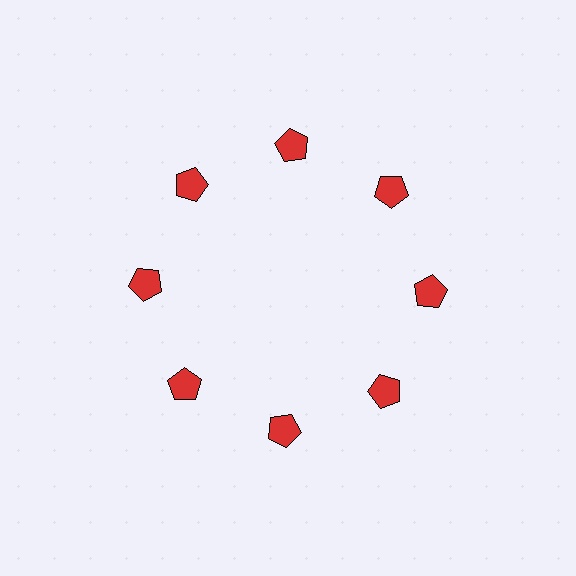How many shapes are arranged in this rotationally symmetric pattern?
There are 8 shapes, arranged in 8 groups of 1.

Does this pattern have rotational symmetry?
Yes, this pattern has 8-fold rotational symmetry. It looks the same after rotating 45 degrees around the center.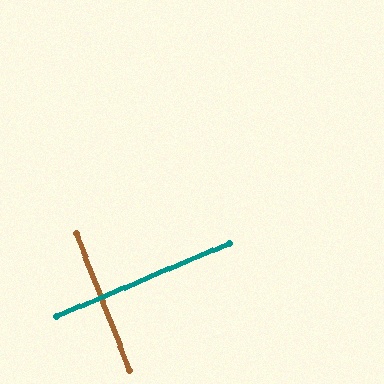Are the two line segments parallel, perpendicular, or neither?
Perpendicular — they meet at approximately 88°.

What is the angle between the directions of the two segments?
Approximately 88 degrees.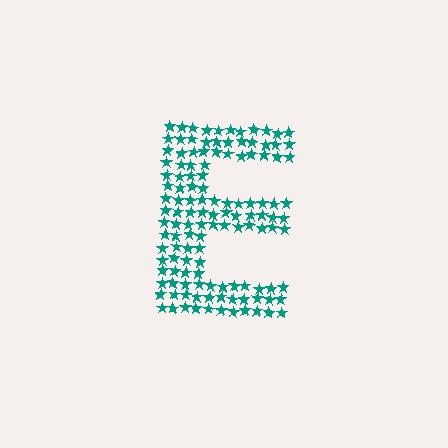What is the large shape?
The large shape is the letter E.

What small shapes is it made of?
It is made of small stars.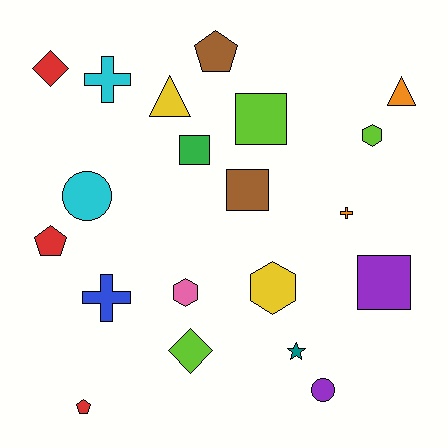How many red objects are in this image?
There are 3 red objects.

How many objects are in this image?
There are 20 objects.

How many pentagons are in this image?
There are 3 pentagons.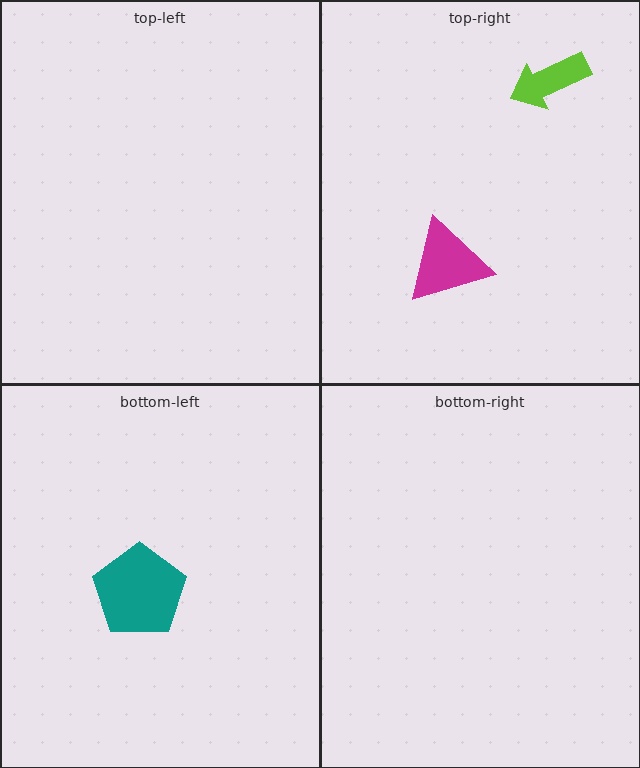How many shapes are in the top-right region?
2.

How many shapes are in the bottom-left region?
1.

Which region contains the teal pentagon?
The bottom-left region.